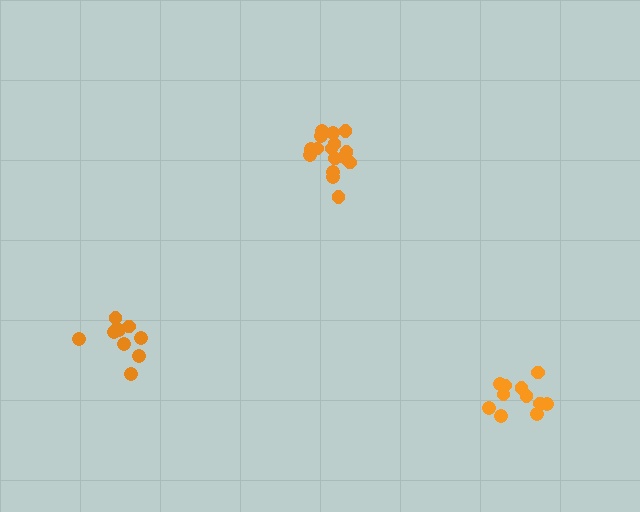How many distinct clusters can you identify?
There are 3 distinct clusters.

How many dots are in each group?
Group 1: 16 dots, Group 2: 10 dots, Group 3: 11 dots (37 total).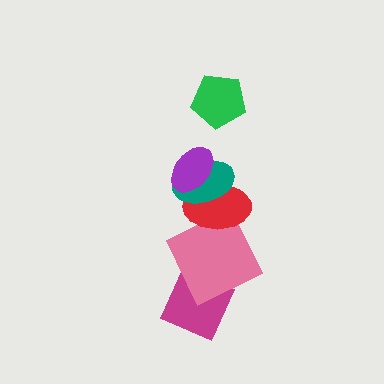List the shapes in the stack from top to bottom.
From top to bottom: the green pentagon, the purple ellipse, the teal ellipse, the red ellipse, the pink square, the magenta diamond.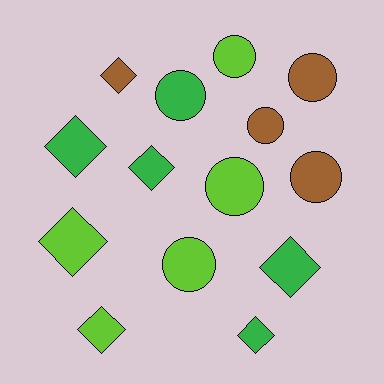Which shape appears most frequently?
Diamond, with 7 objects.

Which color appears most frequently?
Lime, with 5 objects.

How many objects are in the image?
There are 14 objects.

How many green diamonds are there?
There are 4 green diamonds.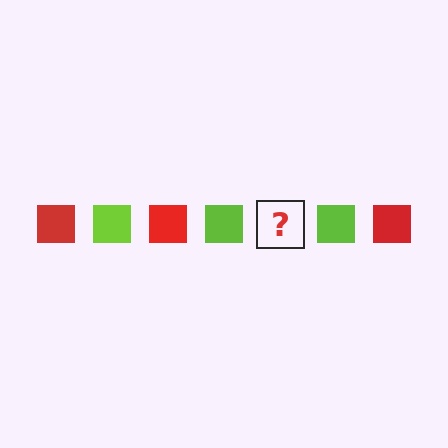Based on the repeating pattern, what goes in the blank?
The blank should be a red square.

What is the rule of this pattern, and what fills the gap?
The rule is that the pattern cycles through red, lime squares. The gap should be filled with a red square.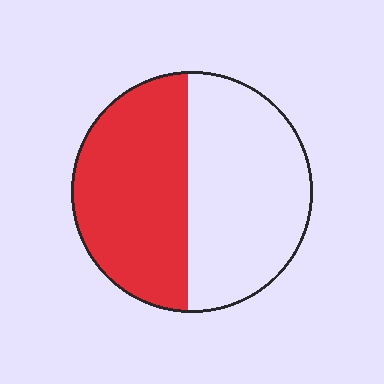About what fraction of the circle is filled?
About one half (1/2).